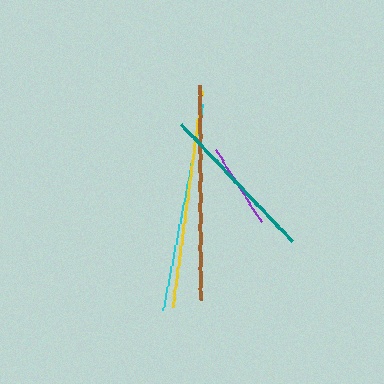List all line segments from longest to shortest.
From longest to shortest: yellow, brown, cyan, teal, purple.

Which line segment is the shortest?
The purple line is the shortest at approximately 85 pixels.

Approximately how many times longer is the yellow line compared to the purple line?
The yellow line is approximately 2.5 times the length of the purple line.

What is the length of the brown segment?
The brown segment is approximately 214 pixels long.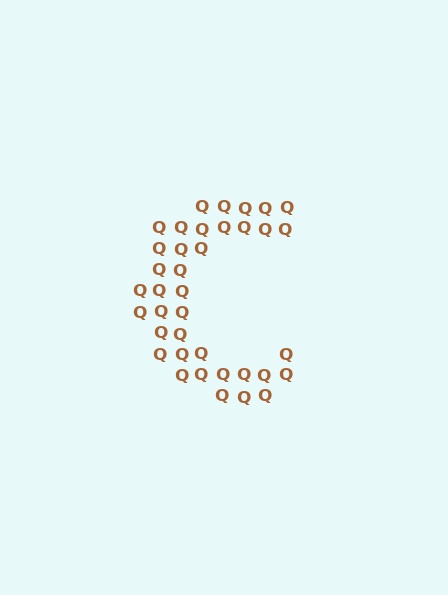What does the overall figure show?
The overall figure shows the letter C.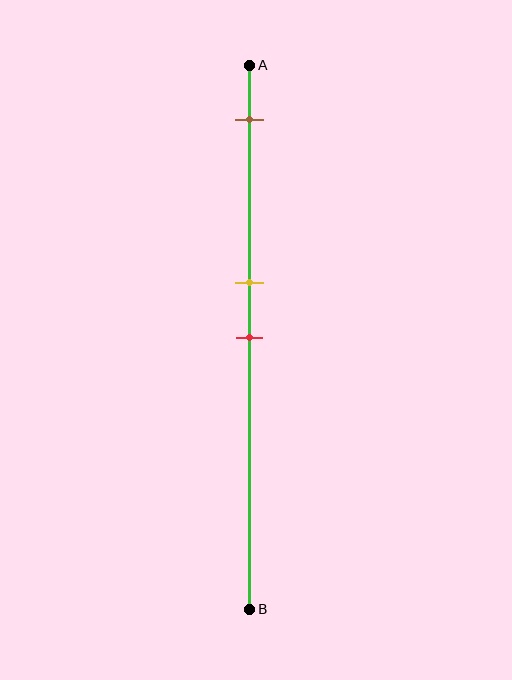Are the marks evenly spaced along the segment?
No, the marks are not evenly spaced.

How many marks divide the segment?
There are 3 marks dividing the segment.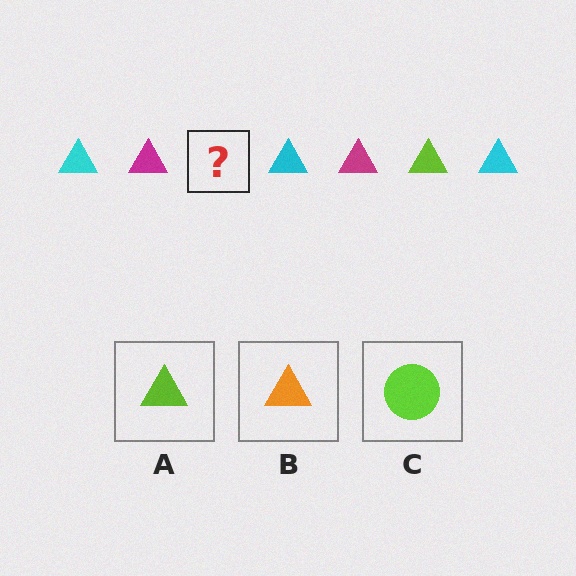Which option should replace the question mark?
Option A.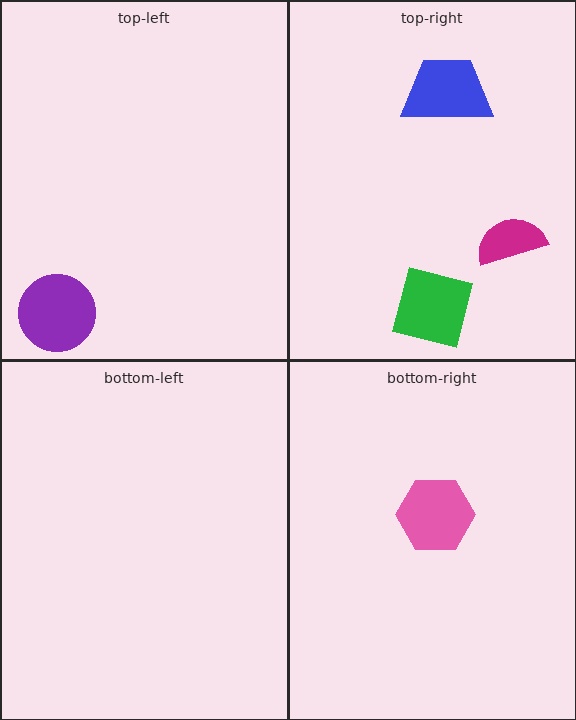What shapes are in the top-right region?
The blue trapezoid, the green square, the magenta semicircle.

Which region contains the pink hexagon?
The bottom-right region.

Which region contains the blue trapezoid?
The top-right region.